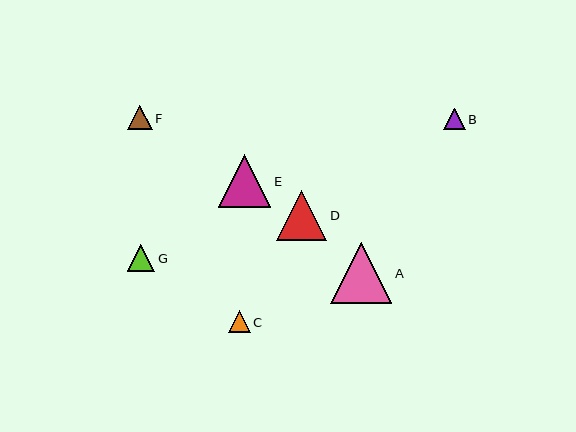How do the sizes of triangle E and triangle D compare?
Triangle E and triangle D are approximately the same size.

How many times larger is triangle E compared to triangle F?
Triangle E is approximately 2.2 times the size of triangle F.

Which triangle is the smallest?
Triangle B is the smallest with a size of approximately 21 pixels.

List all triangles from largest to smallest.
From largest to smallest: A, E, D, G, F, C, B.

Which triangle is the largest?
Triangle A is the largest with a size of approximately 62 pixels.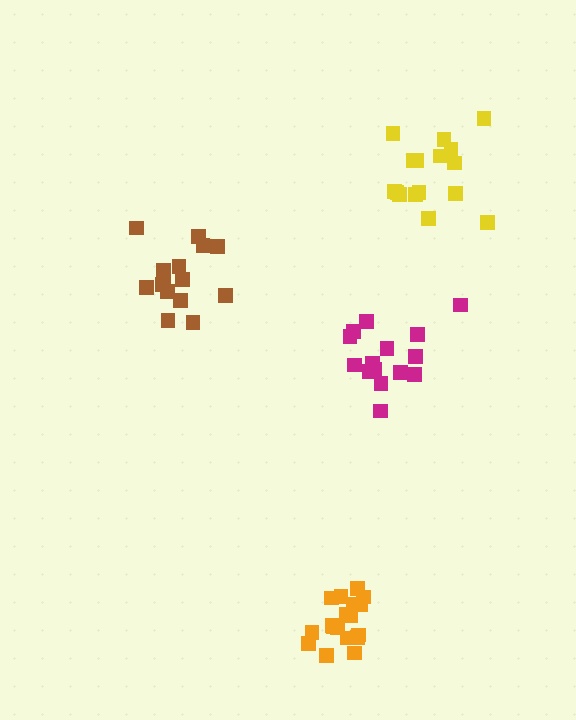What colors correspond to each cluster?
The clusters are colored: yellow, orange, brown, magenta.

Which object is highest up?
The yellow cluster is topmost.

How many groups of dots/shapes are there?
There are 4 groups.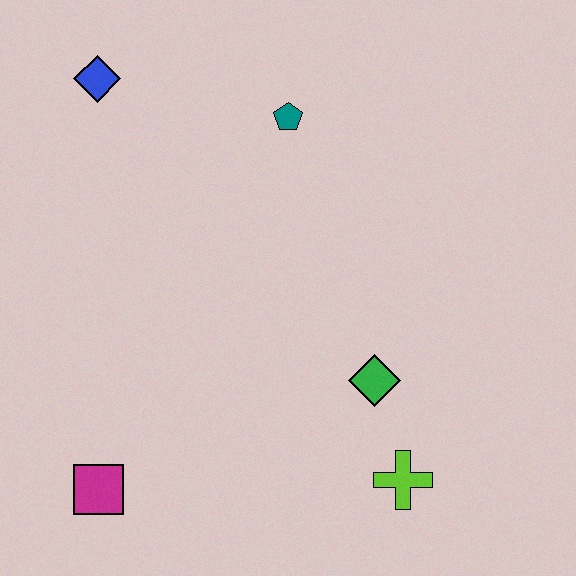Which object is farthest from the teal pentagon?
The magenta square is farthest from the teal pentagon.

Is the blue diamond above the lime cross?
Yes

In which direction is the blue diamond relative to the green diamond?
The blue diamond is above the green diamond.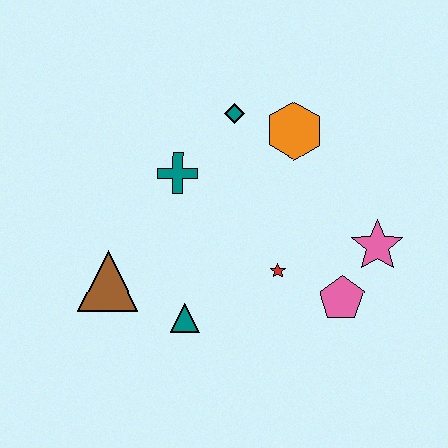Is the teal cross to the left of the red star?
Yes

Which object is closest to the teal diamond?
The orange hexagon is closest to the teal diamond.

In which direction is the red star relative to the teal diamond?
The red star is below the teal diamond.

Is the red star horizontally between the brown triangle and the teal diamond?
No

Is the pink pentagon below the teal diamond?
Yes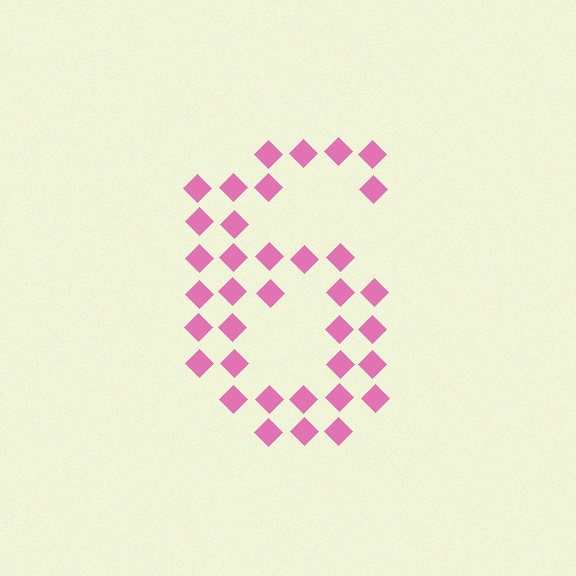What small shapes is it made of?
It is made of small diamonds.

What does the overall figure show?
The overall figure shows the digit 6.